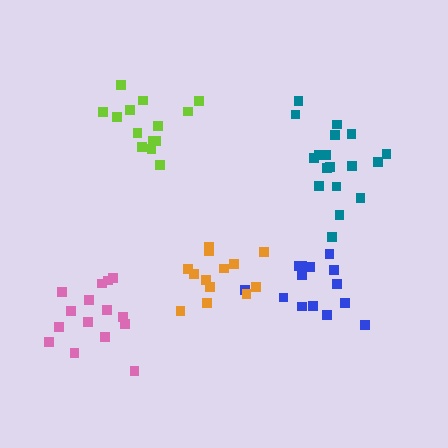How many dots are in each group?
Group 1: 15 dots, Group 2: 18 dots, Group 3: 14 dots, Group 4: 14 dots, Group 5: 13 dots (74 total).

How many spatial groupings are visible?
There are 5 spatial groupings.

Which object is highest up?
The lime cluster is topmost.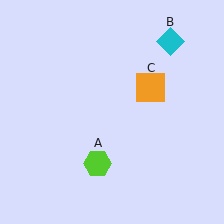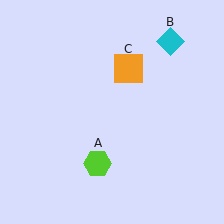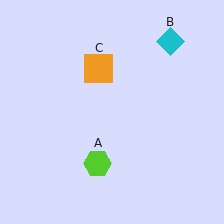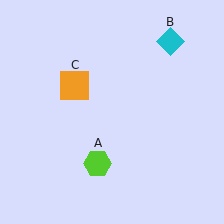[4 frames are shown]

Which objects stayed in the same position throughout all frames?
Lime hexagon (object A) and cyan diamond (object B) remained stationary.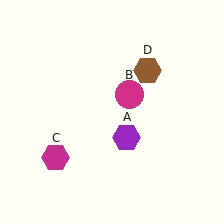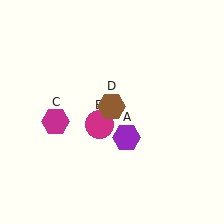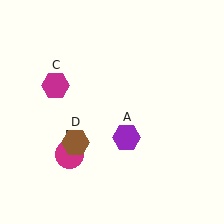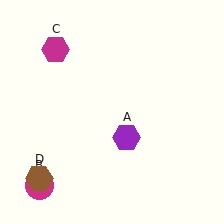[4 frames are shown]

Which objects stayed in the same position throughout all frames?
Purple hexagon (object A) remained stationary.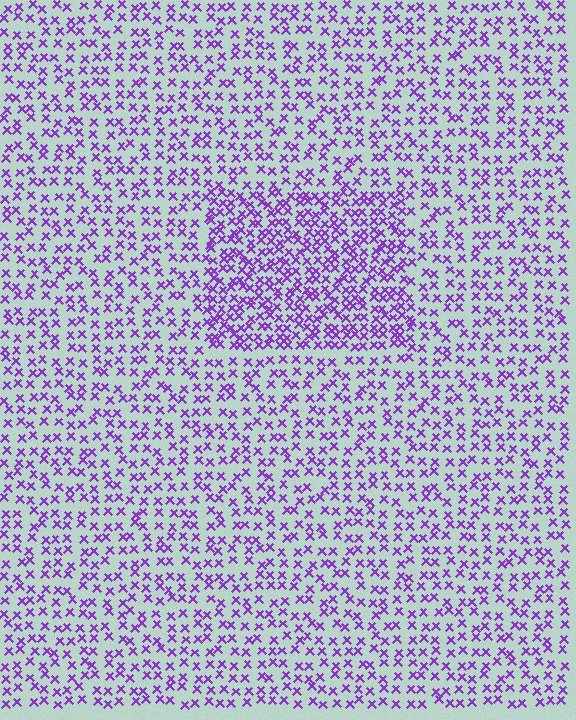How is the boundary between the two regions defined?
The boundary is defined by a change in element density (approximately 1.8x ratio). All elements are the same color, size, and shape.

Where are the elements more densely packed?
The elements are more densely packed inside the rectangle boundary.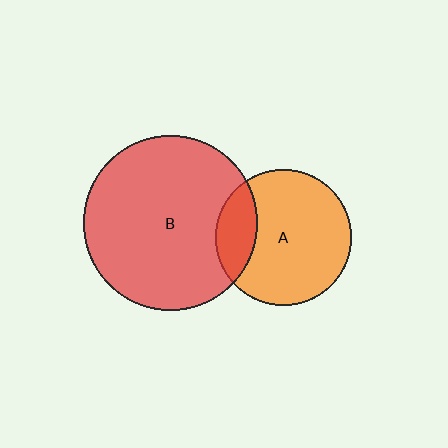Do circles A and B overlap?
Yes.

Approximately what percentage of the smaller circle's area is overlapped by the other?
Approximately 20%.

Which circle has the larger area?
Circle B (red).